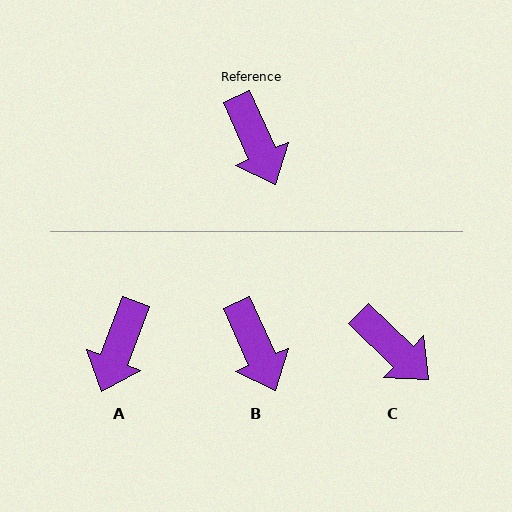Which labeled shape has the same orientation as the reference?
B.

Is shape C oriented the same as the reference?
No, it is off by about 22 degrees.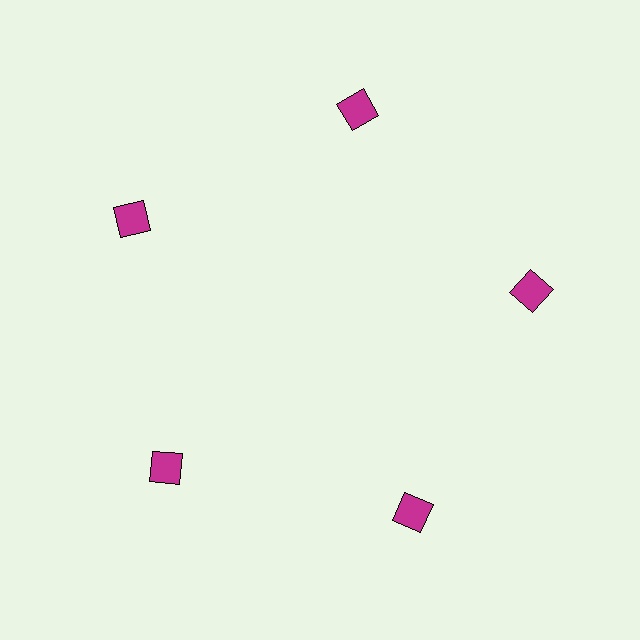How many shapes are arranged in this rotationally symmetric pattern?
There are 5 shapes, arranged in 5 groups of 1.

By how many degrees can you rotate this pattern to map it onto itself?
The pattern maps onto itself every 72 degrees of rotation.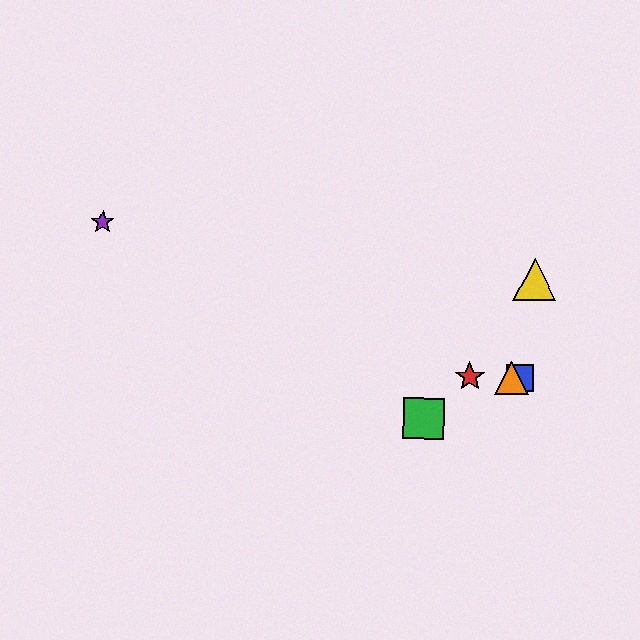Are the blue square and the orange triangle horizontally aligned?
Yes, both are at y≈378.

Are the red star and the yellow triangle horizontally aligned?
No, the red star is at y≈377 and the yellow triangle is at y≈279.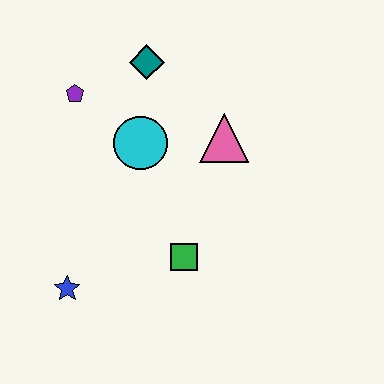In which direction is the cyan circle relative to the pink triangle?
The cyan circle is to the left of the pink triangle.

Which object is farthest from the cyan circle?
The blue star is farthest from the cyan circle.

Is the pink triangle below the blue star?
No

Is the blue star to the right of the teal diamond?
No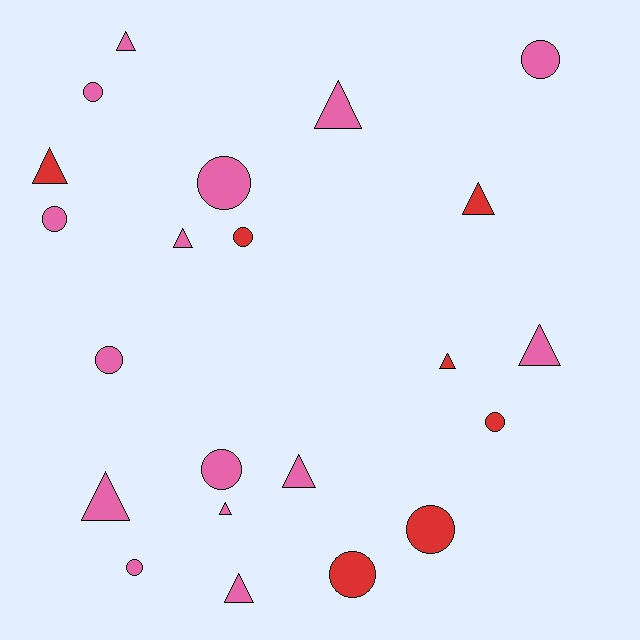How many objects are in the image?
There are 22 objects.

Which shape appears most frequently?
Circle, with 11 objects.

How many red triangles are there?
There are 3 red triangles.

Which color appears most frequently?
Pink, with 15 objects.